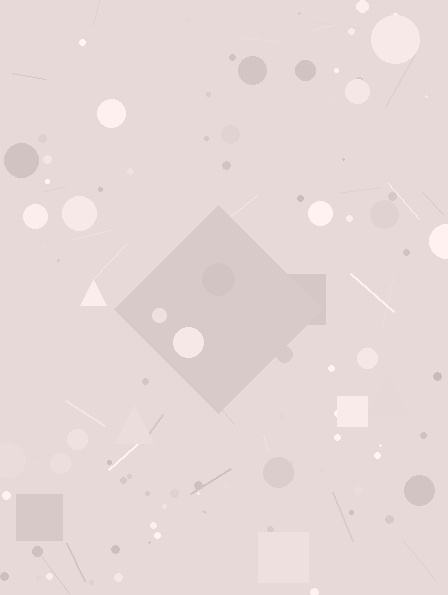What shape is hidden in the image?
A diamond is hidden in the image.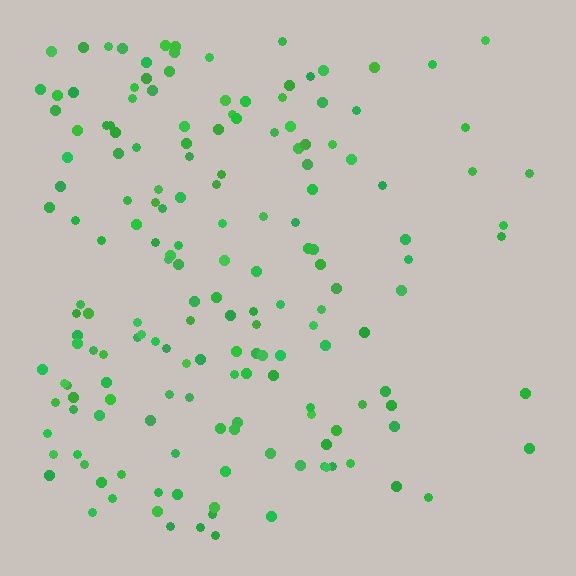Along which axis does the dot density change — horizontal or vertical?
Horizontal.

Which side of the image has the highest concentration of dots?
The left.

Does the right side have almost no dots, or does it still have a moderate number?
Still a moderate number, just noticeably fewer than the left.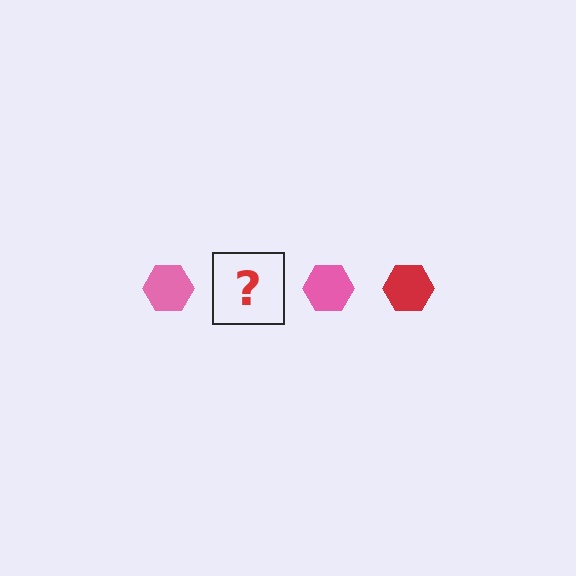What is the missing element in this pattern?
The missing element is a red hexagon.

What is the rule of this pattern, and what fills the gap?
The rule is that the pattern cycles through pink, red hexagons. The gap should be filled with a red hexagon.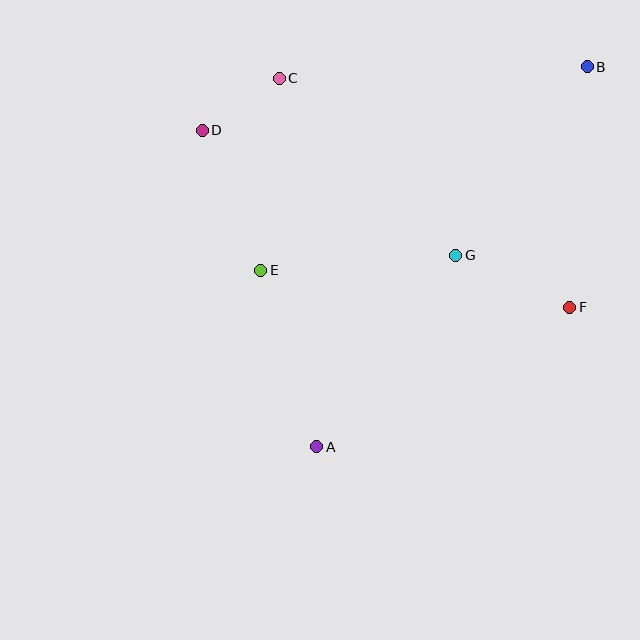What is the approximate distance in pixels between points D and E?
The distance between D and E is approximately 152 pixels.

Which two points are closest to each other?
Points C and D are closest to each other.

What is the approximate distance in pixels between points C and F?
The distance between C and F is approximately 370 pixels.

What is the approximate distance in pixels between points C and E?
The distance between C and E is approximately 193 pixels.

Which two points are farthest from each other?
Points A and B are farthest from each other.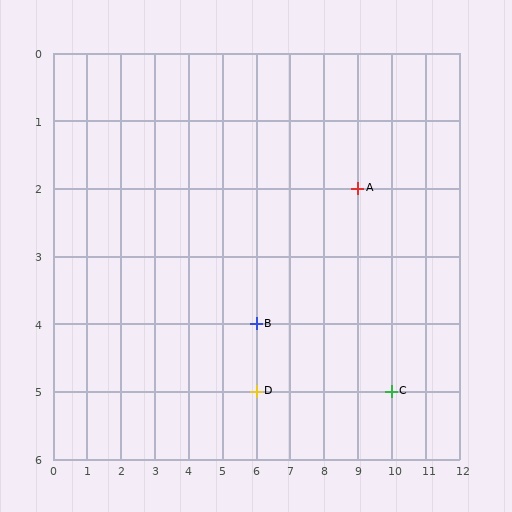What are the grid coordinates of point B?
Point B is at grid coordinates (6, 4).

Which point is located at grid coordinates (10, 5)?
Point C is at (10, 5).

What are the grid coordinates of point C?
Point C is at grid coordinates (10, 5).